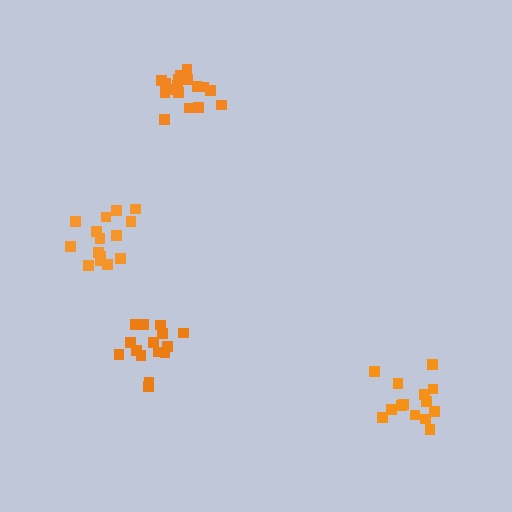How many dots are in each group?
Group 1: 15 dots, Group 2: 14 dots, Group 3: 15 dots, Group 4: 17 dots (61 total).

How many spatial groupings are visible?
There are 4 spatial groupings.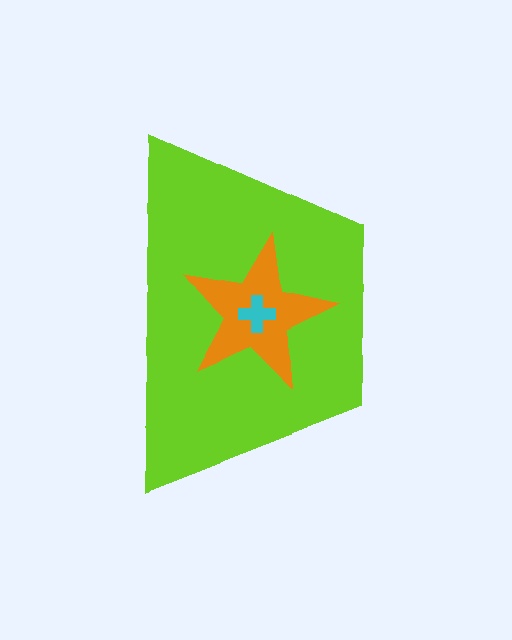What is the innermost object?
The cyan cross.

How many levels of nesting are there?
3.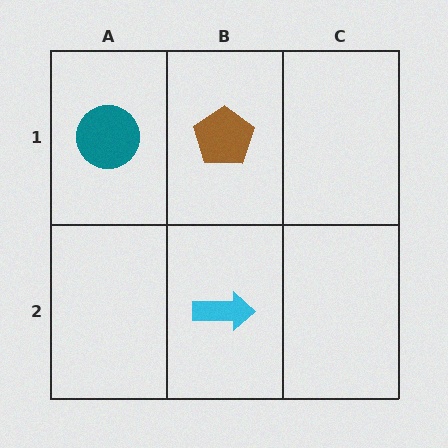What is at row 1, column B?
A brown pentagon.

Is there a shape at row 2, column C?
No, that cell is empty.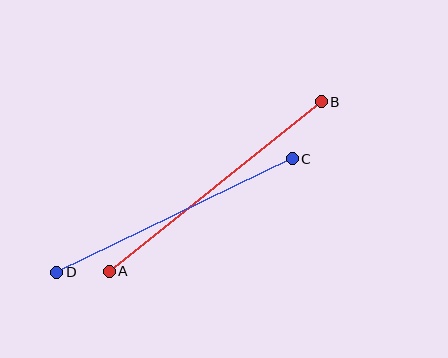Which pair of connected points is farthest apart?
Points A and B are farthest apart.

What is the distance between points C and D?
The distance is approximately 262 pixels.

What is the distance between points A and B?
The distance is approximately 271 pixels.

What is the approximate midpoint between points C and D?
The midpoint is at approximately (175, 216) pixels.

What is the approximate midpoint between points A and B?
The midpoint is at approximately (215, 187) pixels.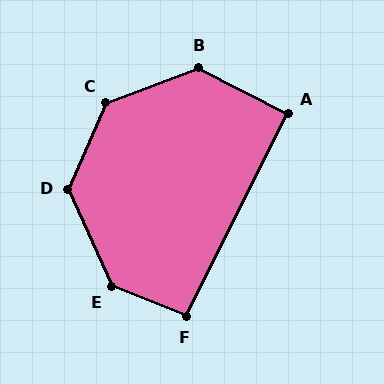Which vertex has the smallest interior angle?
A, at approximately 90 degrees.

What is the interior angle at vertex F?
Approximately 95 degrees (obtuse).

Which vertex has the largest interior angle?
E, at approximately 136 degrees.